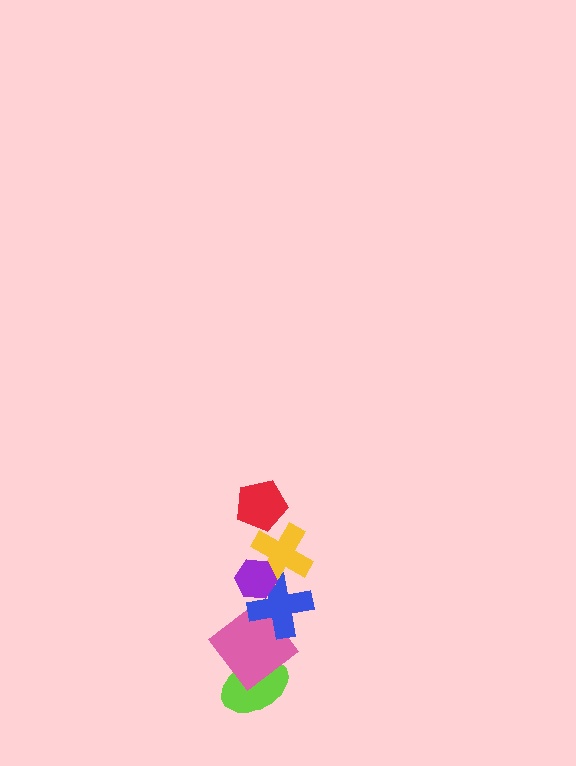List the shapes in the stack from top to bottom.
From top to bottom: the red pentagon, the purple hexagon, the yellow cross, the blue cross, the pink diamond, the lime ellipse.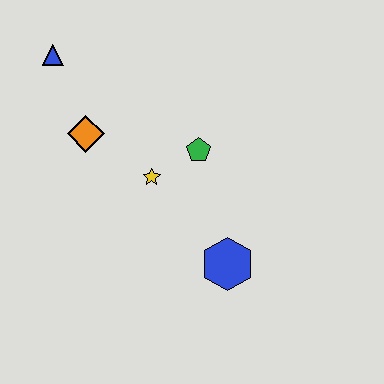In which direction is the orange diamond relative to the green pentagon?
The orange diamond is to the left of the green pentagon.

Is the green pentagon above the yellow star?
Yes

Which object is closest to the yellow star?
The green pentagon is closest to the yellow star.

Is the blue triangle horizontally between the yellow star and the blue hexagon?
No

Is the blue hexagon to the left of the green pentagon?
No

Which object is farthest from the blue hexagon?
The blue triangle is farthest from the blue hexagon.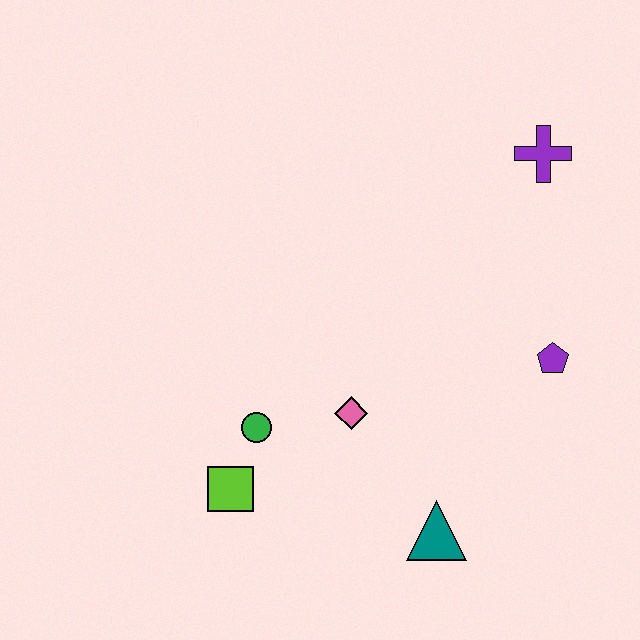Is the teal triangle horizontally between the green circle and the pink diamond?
No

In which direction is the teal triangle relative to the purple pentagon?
The teal triangle is below the purple pentagon.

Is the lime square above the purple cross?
No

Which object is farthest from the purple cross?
The lime square is farthest from the purple cross.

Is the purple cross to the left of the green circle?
No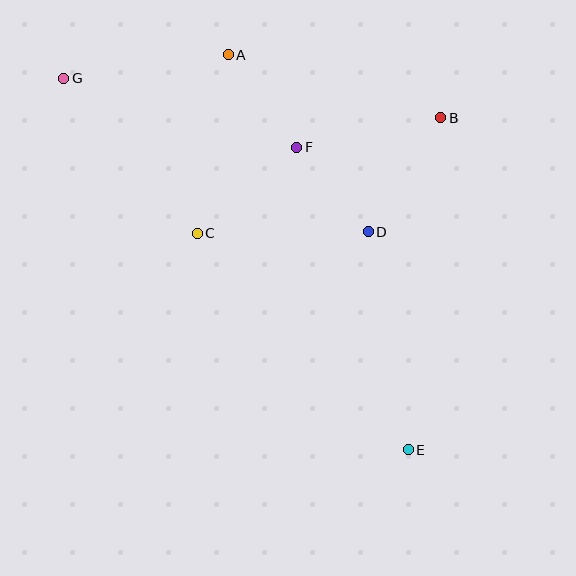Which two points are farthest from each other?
Points E and G are farthest from each other.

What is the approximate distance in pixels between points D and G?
The distance between D and G is approximately 341 pixels.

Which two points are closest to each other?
Points D and F are closest to each other.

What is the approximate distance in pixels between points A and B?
The distance between A and B is approximately 222 pixels.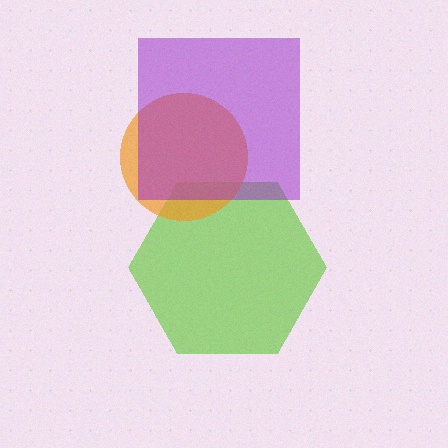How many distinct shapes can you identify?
There are 3 distinct shapes: a lime hexagon, an orange circle, a purple square.